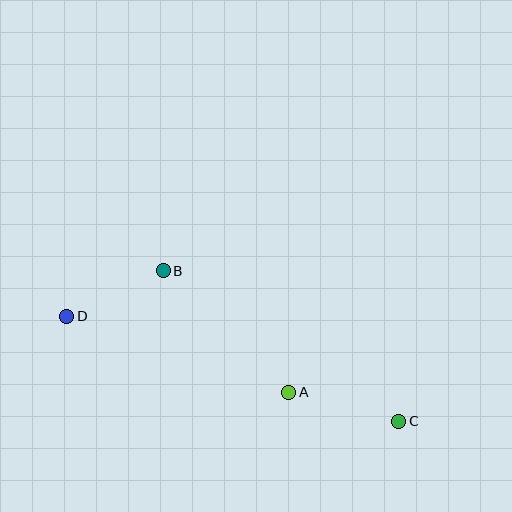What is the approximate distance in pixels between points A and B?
The distance between A and B is approximately 175 pixels.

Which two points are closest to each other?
Points B and D are closest to each other.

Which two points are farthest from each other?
Points C and D are farthest from each other.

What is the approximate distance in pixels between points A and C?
The distance between A and C is approximately 114 pixels.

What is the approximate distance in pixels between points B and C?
The distance between B and C is approximately 279 pixels.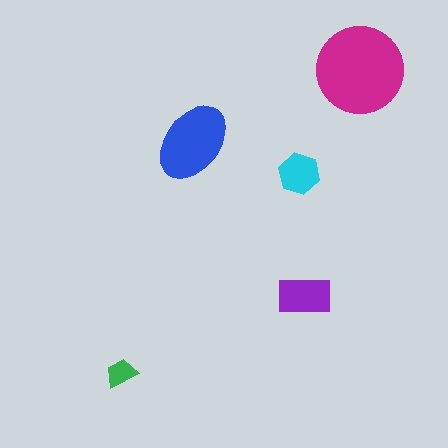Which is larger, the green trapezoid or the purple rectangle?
The purple rectangle.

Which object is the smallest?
The green trapezoid.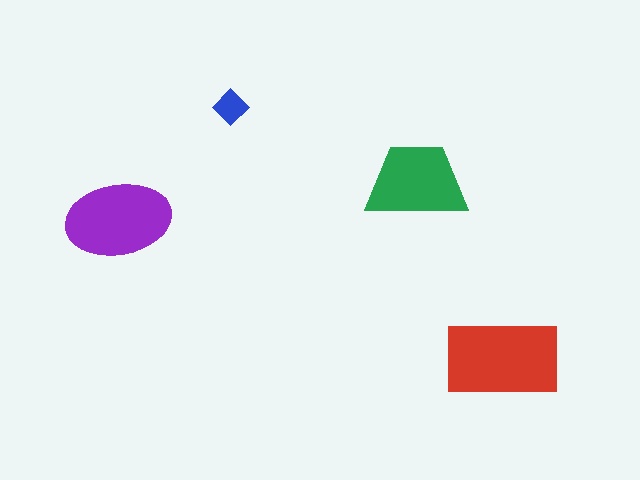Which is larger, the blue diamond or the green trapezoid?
The green trapezoid.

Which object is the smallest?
The blue diamond.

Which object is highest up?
The blue diamond is topmost.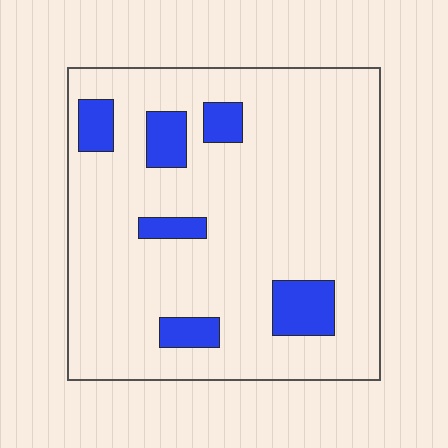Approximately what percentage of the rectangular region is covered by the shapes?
Approximately 15%.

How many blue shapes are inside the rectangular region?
6.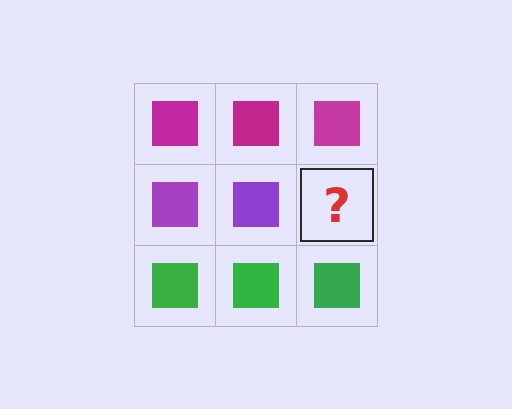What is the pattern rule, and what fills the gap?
The rule is that each row has a consistent color. The gap should be filled with a purple square.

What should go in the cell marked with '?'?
The missing cell should contain a purple square.